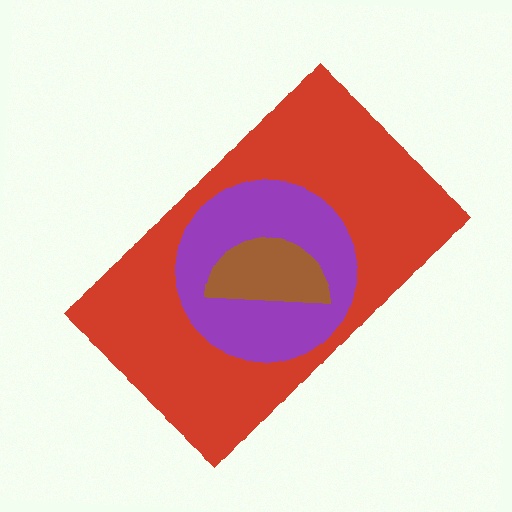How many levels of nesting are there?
3.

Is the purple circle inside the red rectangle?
Yes.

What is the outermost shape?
The red rectangle.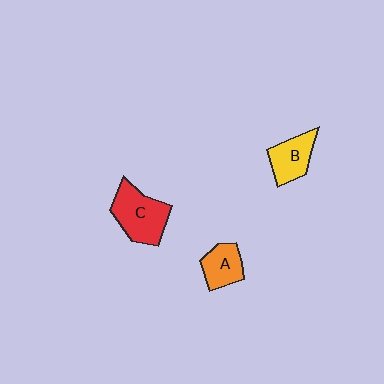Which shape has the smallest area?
Shape A (orange).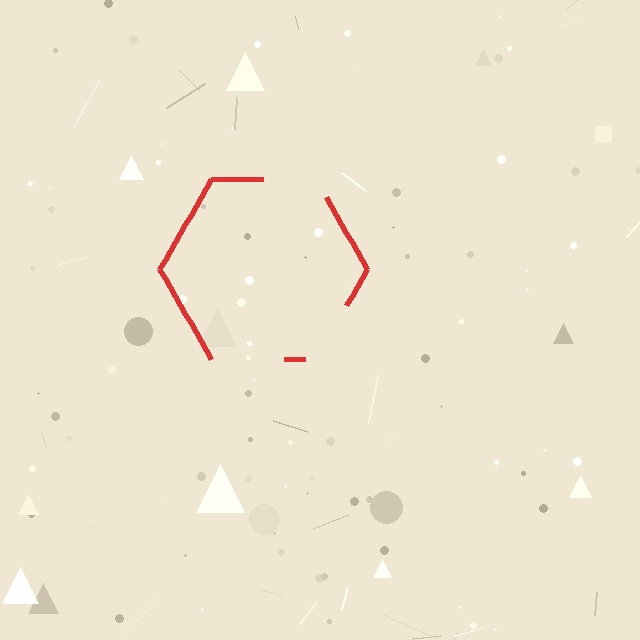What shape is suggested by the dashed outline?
The dashed outline suggests a hexagon.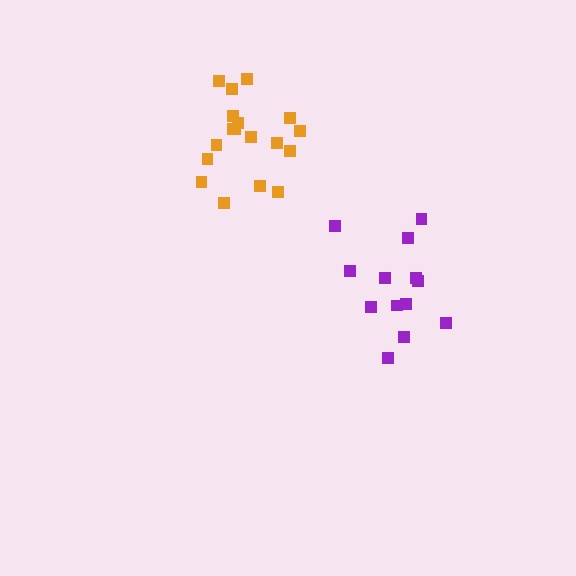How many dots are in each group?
Group 1: 18 dots, Group 2: 13 dots (31 total).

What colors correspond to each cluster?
The clusters are colored: orange, purple.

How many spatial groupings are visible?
There are 2 spatial groupings.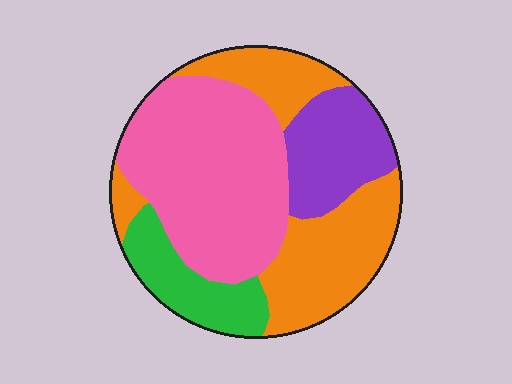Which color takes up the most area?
Pink, at roughly 40%.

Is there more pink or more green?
Pink.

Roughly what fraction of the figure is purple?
Purple takes up about one sixth (1/6) of the figure.